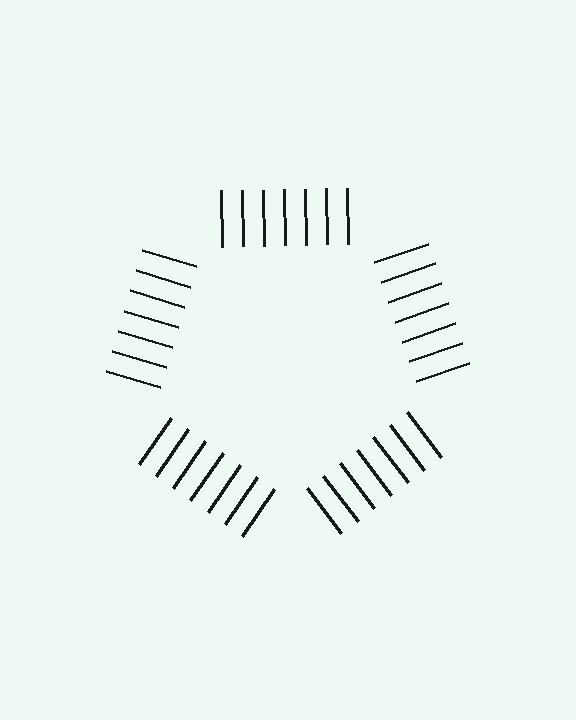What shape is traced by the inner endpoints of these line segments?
An illusory pentagon — the line segments terminate on its edges but no continuous stroke is drawn.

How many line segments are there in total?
35 — 7 along each of the 5 edges.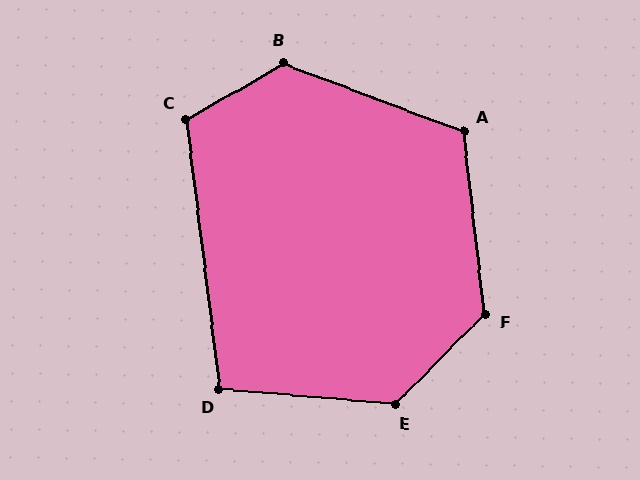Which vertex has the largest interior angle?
E, at approximately 130 degrees.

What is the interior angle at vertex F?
Approximately 129 degrees (obtuse).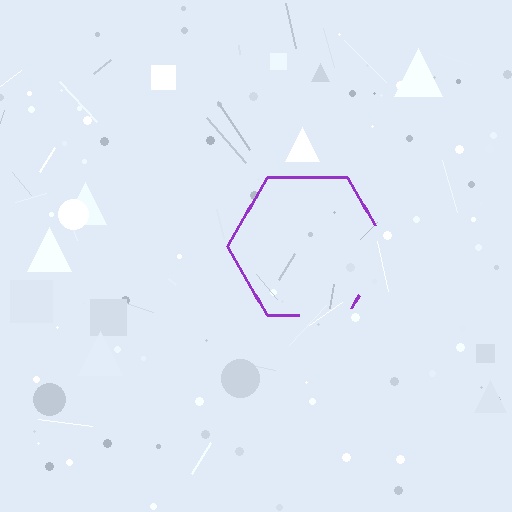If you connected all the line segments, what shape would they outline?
They would outline a hexagon.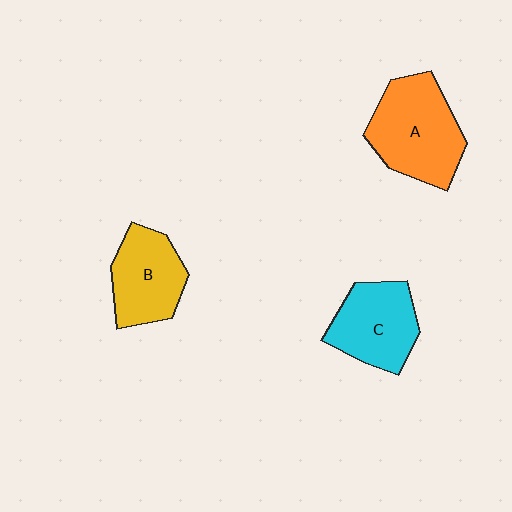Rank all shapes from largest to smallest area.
From largest to smallest: A (orange), C (cyan), B (yellow).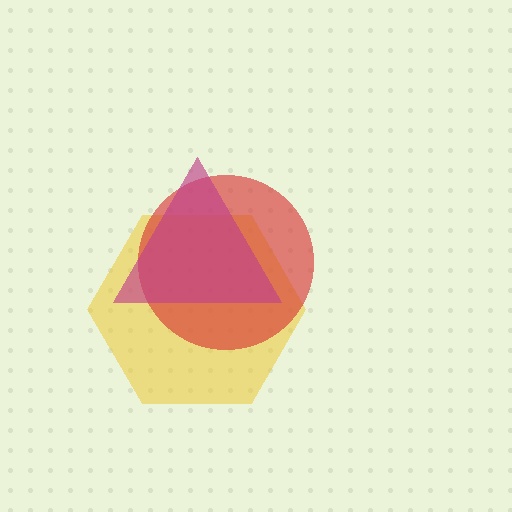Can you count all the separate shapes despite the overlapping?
Yes, there are 3 separate shapes.